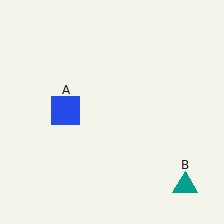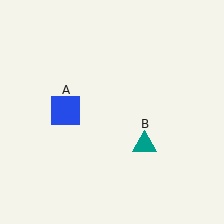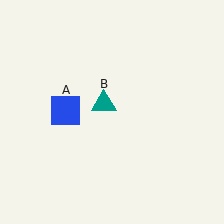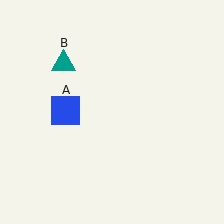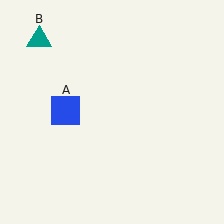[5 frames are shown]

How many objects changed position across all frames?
1 object changed position: teal triangle (object B).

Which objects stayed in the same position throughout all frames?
Blue square (object A) remained stationary.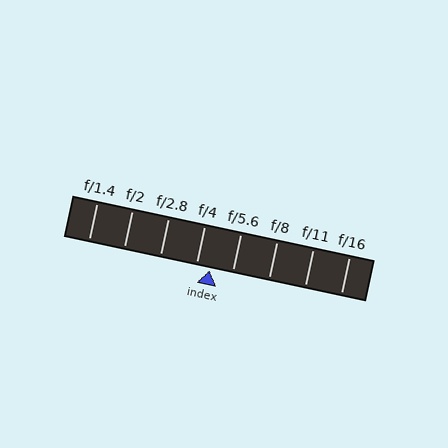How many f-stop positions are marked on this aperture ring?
There are 8 f-stop positions marked.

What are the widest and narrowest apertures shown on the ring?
The widest aperture shown is f/1.4 and the narrowest is f/16.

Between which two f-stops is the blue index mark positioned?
The index mark is between f/4 and f/5.6.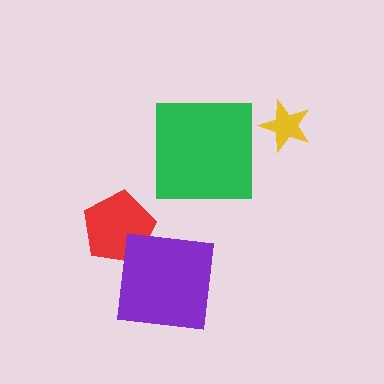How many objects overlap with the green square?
0 objects overlap with the green square.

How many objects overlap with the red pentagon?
1 object overlaps with the red pentagon.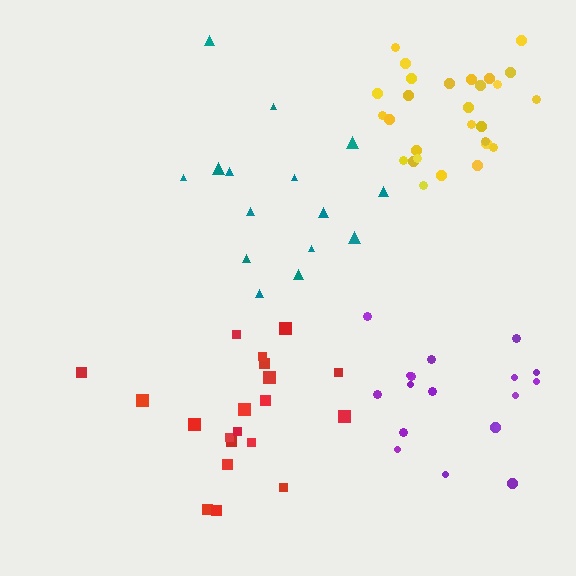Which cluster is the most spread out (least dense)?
Teal.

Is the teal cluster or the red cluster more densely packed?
Red.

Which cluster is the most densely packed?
Yellow.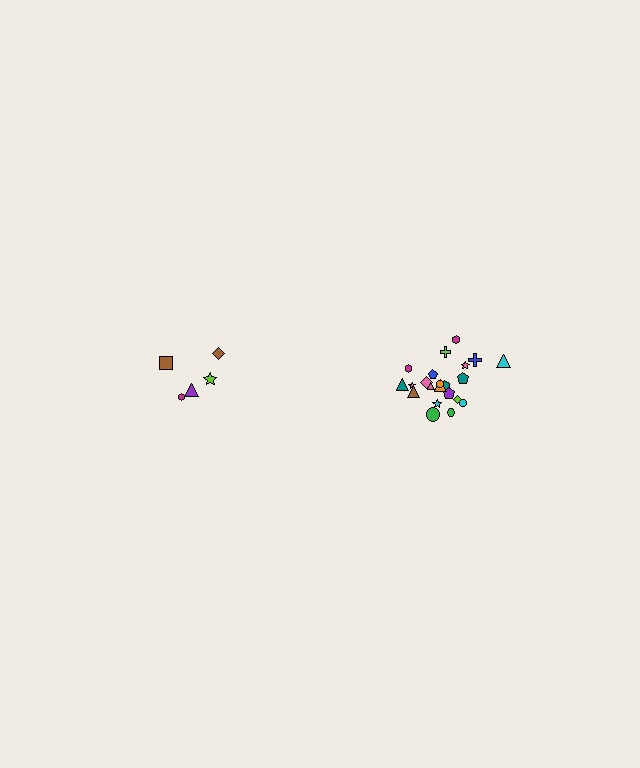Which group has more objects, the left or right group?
The right group.